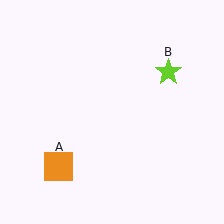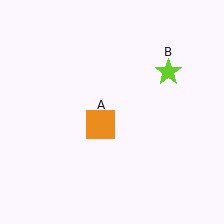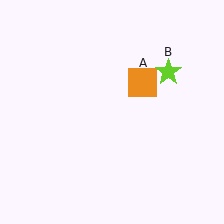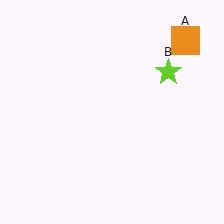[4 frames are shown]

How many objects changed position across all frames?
1 object changed position: orange square (object A).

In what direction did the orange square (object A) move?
The orange square (object A) moved up and to the right.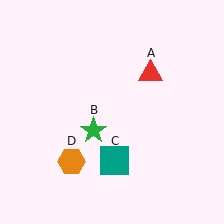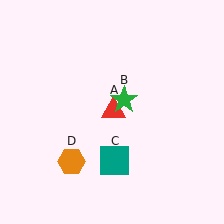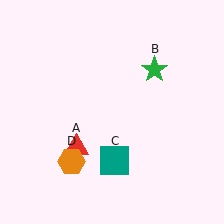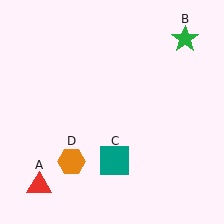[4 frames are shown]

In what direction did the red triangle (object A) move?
The red triangle (object A) moved down and to the left.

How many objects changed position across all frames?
2 objects changed position: red triangle (object A), green star (object B).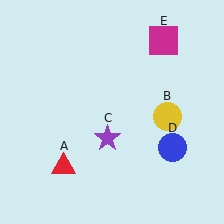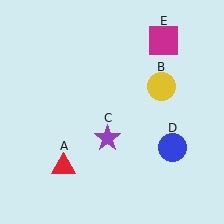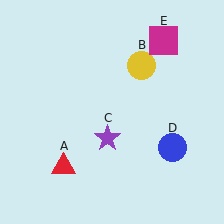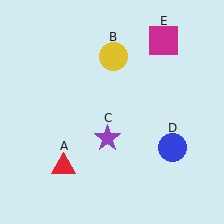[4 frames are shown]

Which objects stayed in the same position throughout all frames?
Red triangle (object A) and purple star (object C) and blue circle (object D) and magenta square (object E) remained stationary.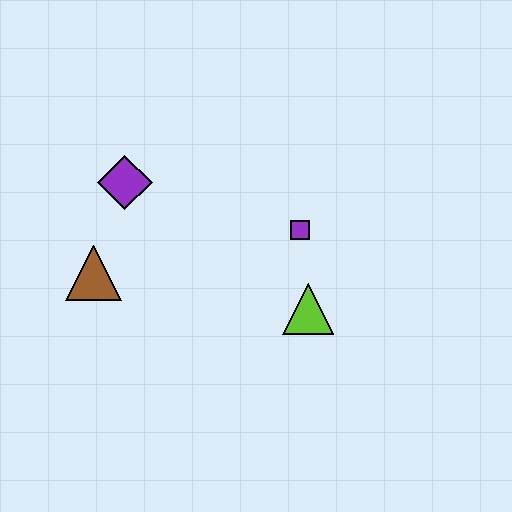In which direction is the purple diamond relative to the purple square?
The purple diamond is to the left of the purple square.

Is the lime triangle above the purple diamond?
No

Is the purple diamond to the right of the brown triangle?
Yes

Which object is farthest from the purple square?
The brown triangle is farthest from the purple square.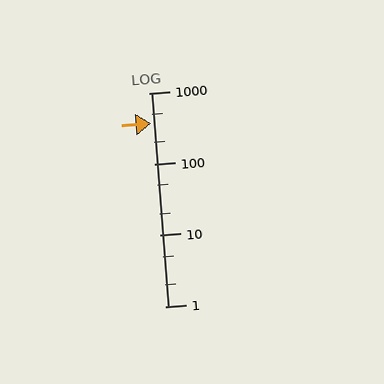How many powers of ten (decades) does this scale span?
The scale spans 3 decades, from 1 to 1000.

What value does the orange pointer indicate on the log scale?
The pointer indicates approximately 370.